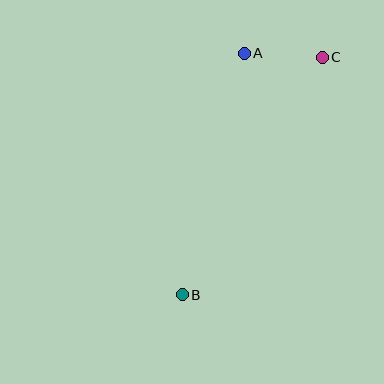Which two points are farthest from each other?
Points B and C are farthest from each other.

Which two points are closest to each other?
Points A and C are closest to each other.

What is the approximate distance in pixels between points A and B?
The distance between A and B is approximately 249 pixels.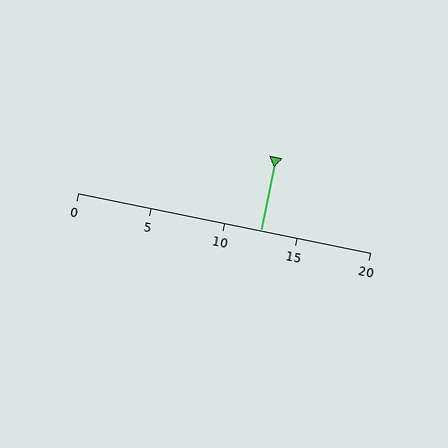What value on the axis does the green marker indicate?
The marker indicates approximately 12.5.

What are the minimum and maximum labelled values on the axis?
The axis runs from 0 to 20.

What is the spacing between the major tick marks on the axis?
The major ticks are spaced 5 apart.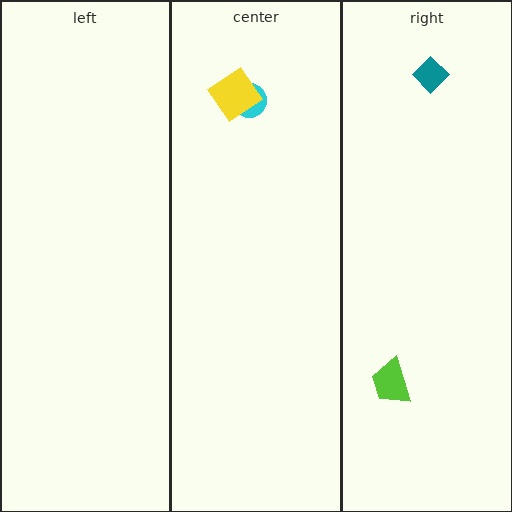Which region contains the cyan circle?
The center region.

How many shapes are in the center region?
2.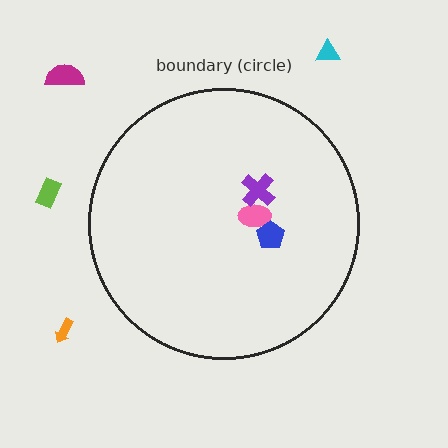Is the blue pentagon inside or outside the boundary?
Inside.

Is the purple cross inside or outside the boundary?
Inside.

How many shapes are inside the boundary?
3 inside, 4 outside.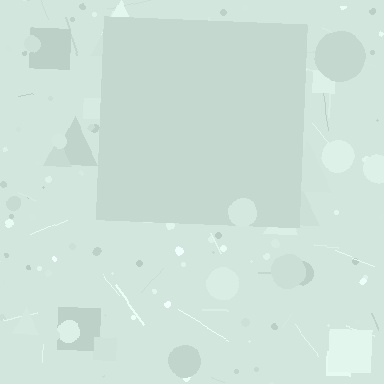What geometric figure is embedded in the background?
A square is embedded in the background.